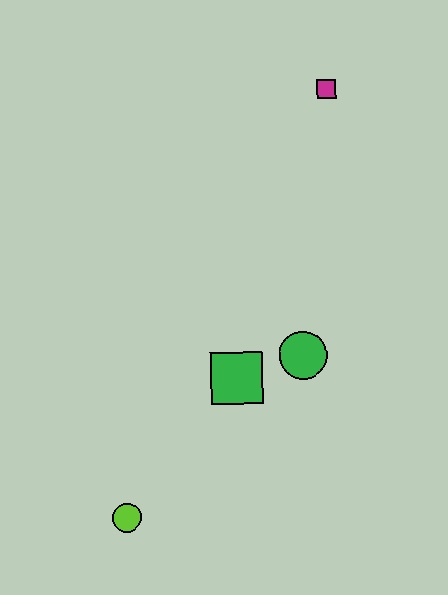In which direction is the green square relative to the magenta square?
The green square is below the magenta square.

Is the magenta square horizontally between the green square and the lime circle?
No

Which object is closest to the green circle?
The green square is closest to the green circle.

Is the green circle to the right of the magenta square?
No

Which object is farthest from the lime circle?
The magenta square is farthest from the lime circle.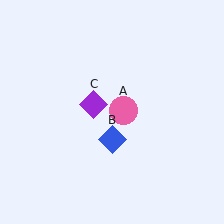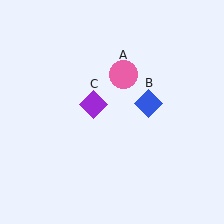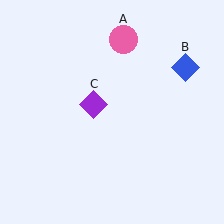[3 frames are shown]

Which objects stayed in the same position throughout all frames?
Purple diamond (object C) remained stationary.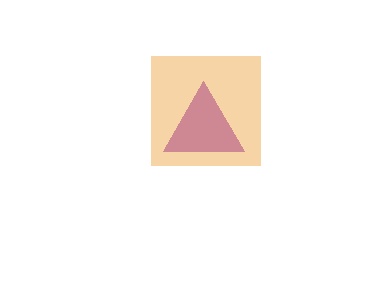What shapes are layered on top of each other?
The layered shapes are: a purple triangle, an orange square.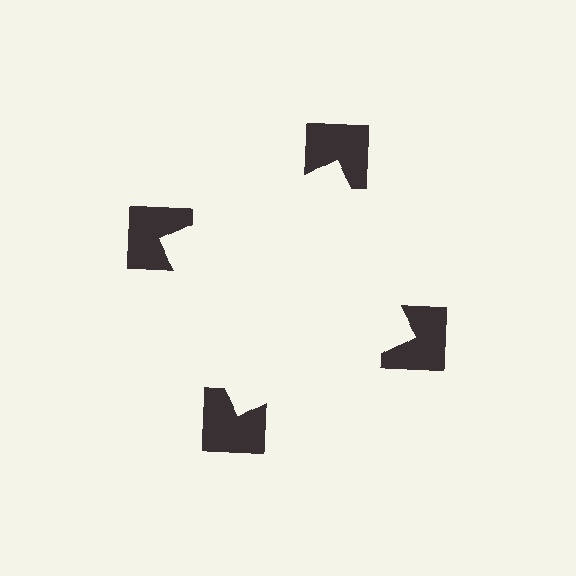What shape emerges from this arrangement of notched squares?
An illusory square — its edges are inferred from the aligned wedge cuts in the notched squares, not physically drawn.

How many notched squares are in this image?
There are 4 — one at each vertex of the illusory square.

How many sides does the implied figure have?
4 sides.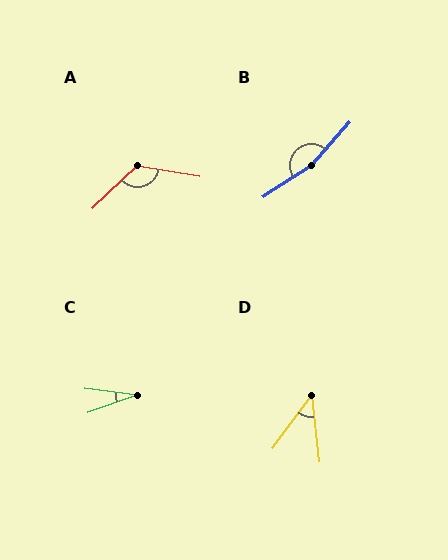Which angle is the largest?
B, at approximately 164 degrees.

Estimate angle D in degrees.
Approximately 43 degrees.